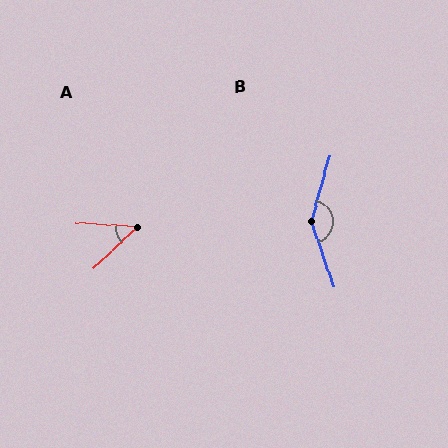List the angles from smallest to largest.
A (47°), B (145°).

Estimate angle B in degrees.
Approximately 145 degrees.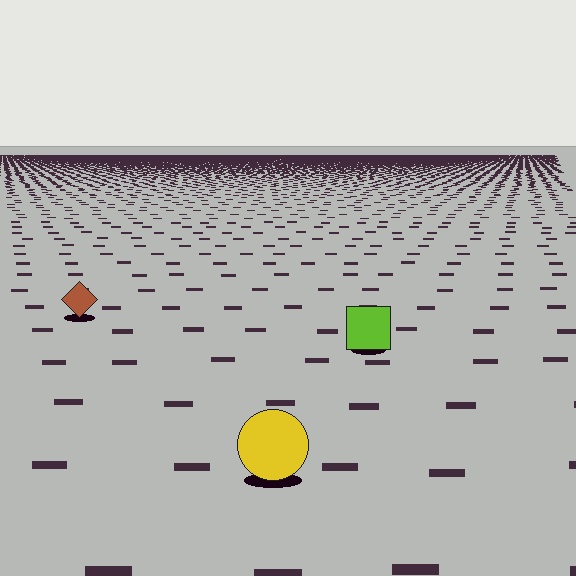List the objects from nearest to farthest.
From nearest to farthest: the yellow circle, the lime square, the brown diamond.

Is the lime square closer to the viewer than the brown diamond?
Yes. The lime square is closer — you can tell from the texture gradient: the ground texture is coarser near it.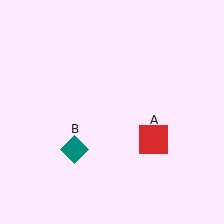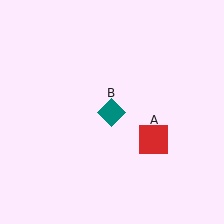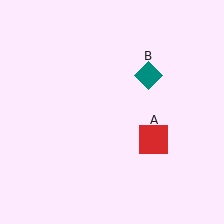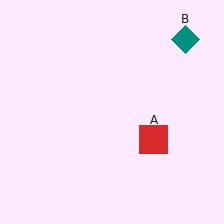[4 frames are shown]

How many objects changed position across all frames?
1 object changed position: teal diamond (object B).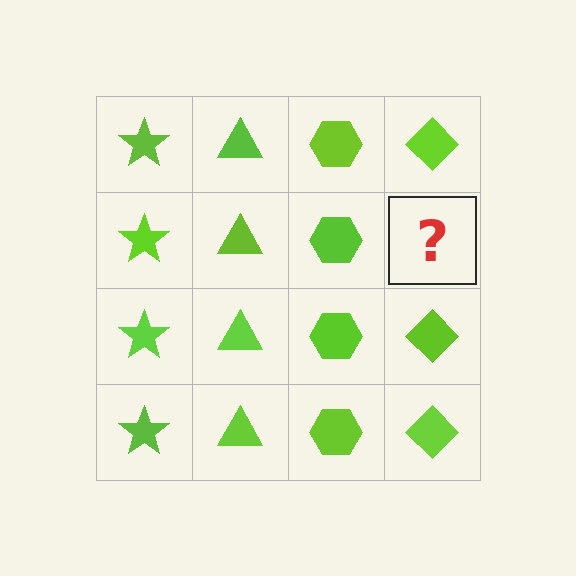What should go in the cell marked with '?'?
The missing cell should contain a lime diamond.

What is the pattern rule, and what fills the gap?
The rule is that each column has a consistent shape. The gap should be filled with a lime diamond.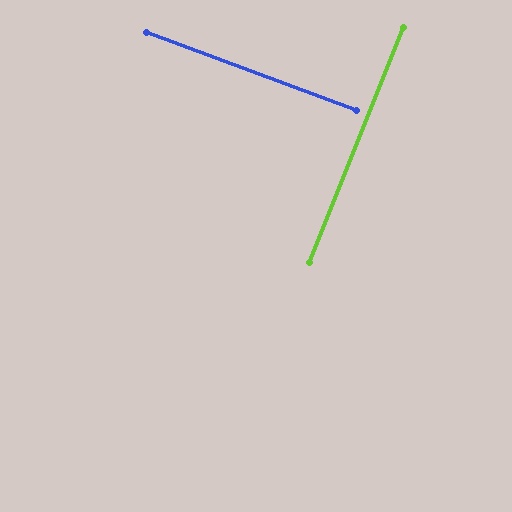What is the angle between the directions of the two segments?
Approximately 88 degrees.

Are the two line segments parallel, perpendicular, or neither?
Perpendicular — they meet at approximately 88°.